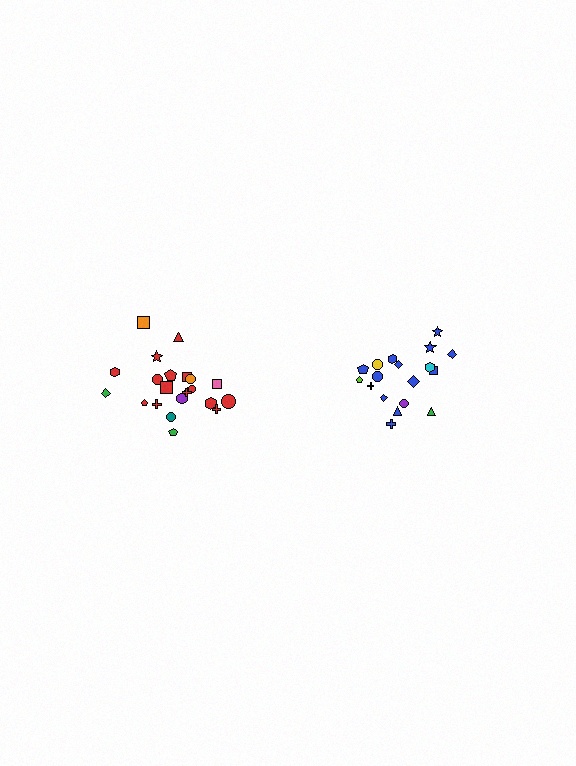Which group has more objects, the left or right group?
The left group.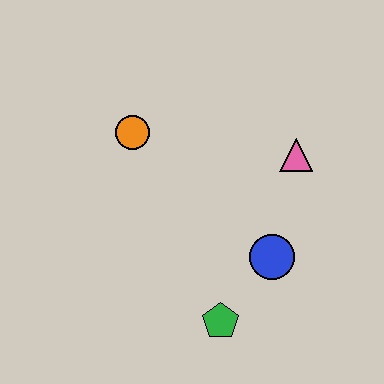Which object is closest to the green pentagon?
The blue circle is closest to the green pentagon.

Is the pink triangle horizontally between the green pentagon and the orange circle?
No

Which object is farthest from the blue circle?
The orange circle is farthest from the blue circle.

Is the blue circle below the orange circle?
Yes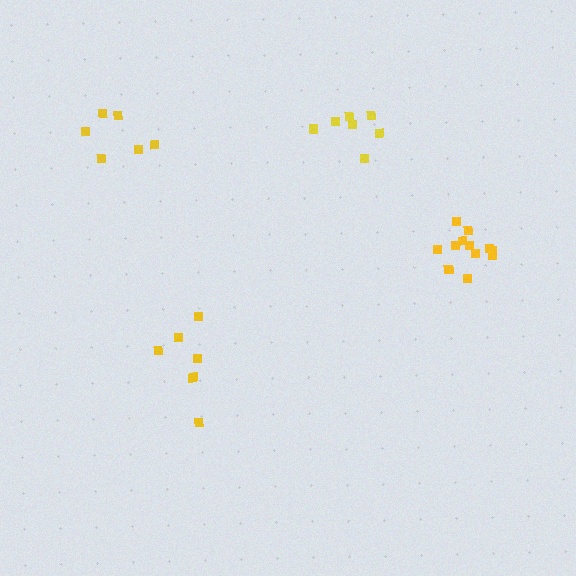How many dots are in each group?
Group 1: 7 dots, Group 2: 12 dots, Group 3: 7 dots, Group 4: 6 dots (32 total).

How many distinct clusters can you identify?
There are 4 distinct clusters.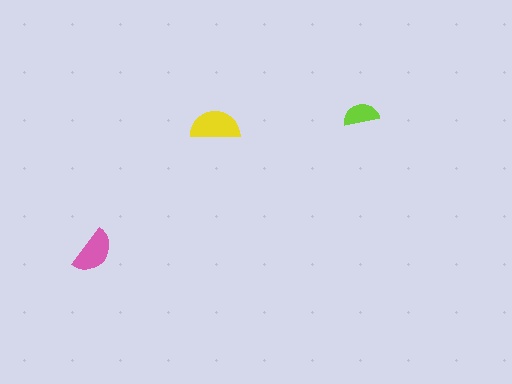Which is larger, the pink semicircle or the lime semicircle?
The pink one.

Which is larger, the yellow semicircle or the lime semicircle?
The yellow one.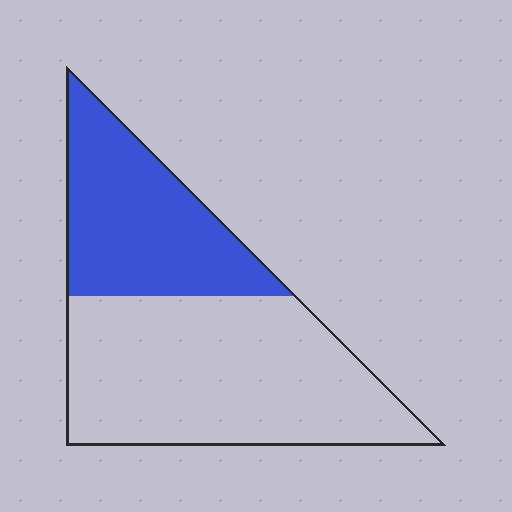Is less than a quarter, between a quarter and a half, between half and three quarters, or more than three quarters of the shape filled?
Between a quarter and a half.